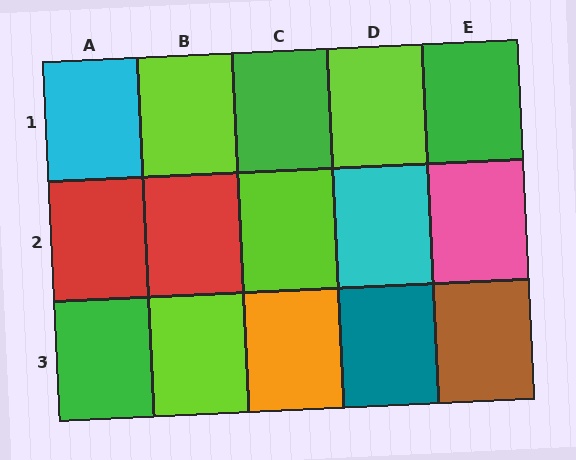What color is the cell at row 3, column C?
Orange.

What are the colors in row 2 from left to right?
Red, red, lime, cyan, pink.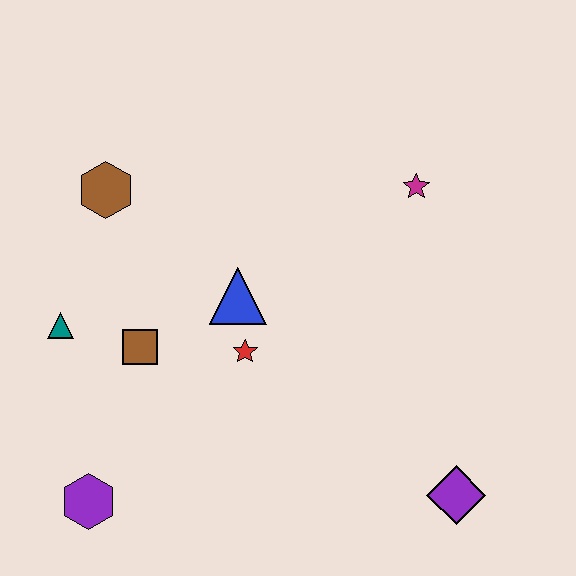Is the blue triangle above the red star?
Yes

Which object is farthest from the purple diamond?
The brown hexagon is farthest from the purple diamond.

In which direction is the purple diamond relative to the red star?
The purple diamond is to the right of the red star.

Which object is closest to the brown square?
The teal triangle is closest to the brown square.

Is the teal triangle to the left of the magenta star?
Yes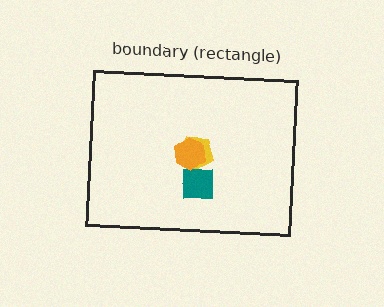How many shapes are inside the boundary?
3 inside, 0 outside.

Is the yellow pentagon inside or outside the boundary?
Inside.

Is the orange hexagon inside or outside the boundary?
Inside.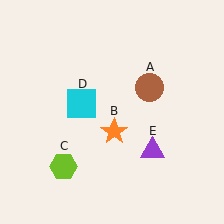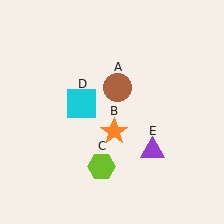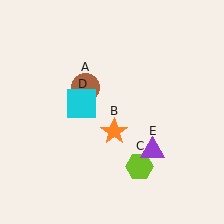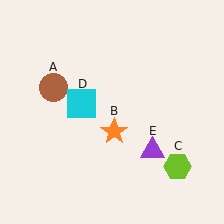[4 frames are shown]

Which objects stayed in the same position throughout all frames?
Orange star (object B) and cyan square (object D) and purple triangle (object E) remained stationary.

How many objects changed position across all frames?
2 objects changed position: brown circle (object A), lime hexagon (object C).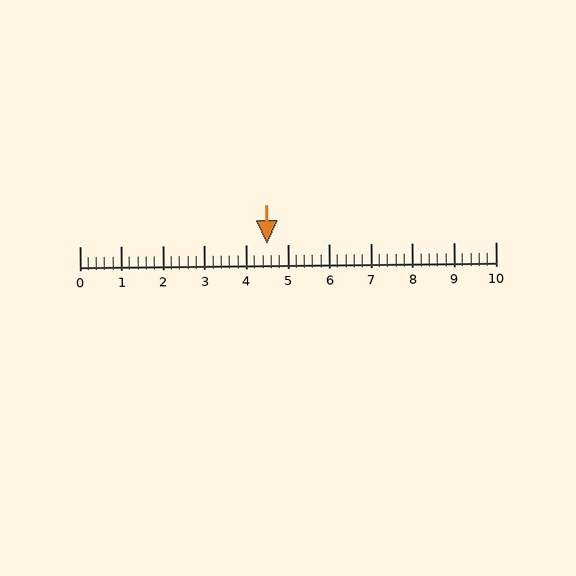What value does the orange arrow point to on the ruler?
The orange arrow points to approximately 4.5.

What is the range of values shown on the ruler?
The ruler shows values from 0 to 10.